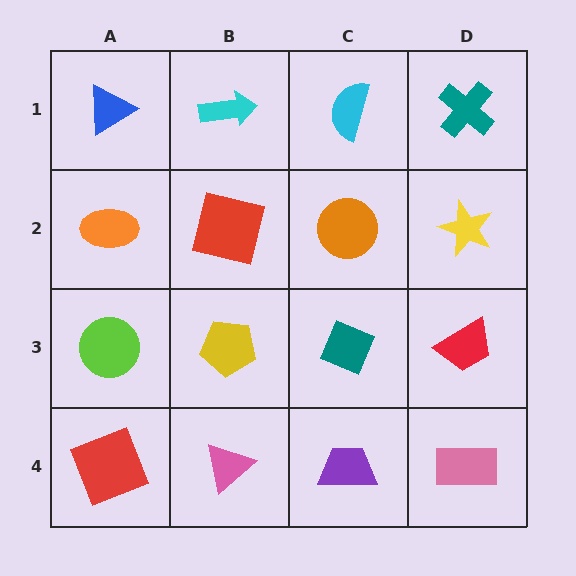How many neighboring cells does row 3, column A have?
3.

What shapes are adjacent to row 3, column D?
A yellow star (row 2, column D), a pink rectangle (row 4, column D), a teal diamond (row 3, column C).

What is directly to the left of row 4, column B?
A red square.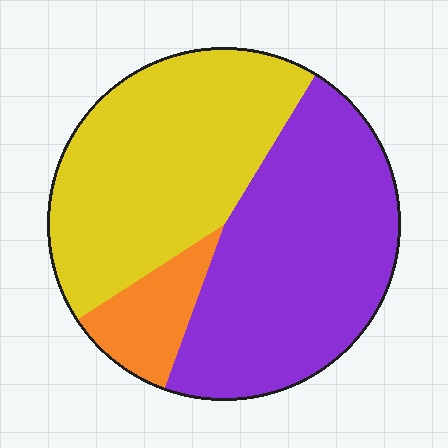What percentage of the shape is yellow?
Yellow covers 43% of the shape.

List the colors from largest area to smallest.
From largest to smallest: purple, yellow, orange.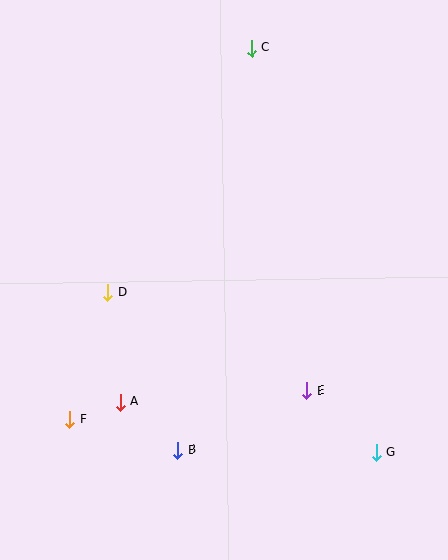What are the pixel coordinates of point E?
Point E is at (306, 391).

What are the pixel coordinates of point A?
Point A is at (120, 402).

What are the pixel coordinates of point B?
Point B is at (177, 450).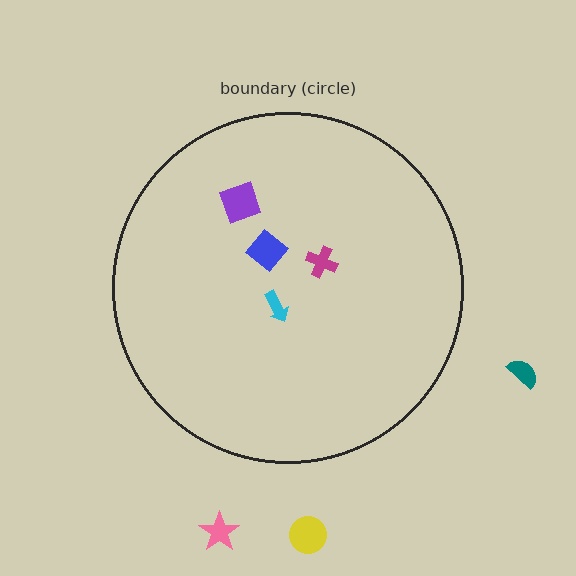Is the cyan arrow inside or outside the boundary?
Inside.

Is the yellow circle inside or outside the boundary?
Outside.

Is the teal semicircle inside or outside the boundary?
Outside.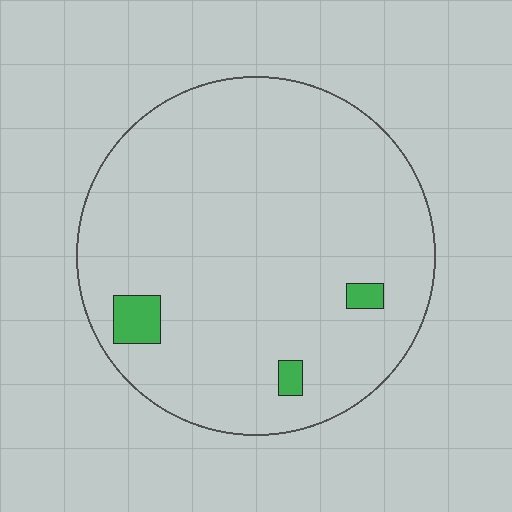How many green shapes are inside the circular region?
3.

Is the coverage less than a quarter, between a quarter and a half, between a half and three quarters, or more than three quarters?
Less than a quarter.